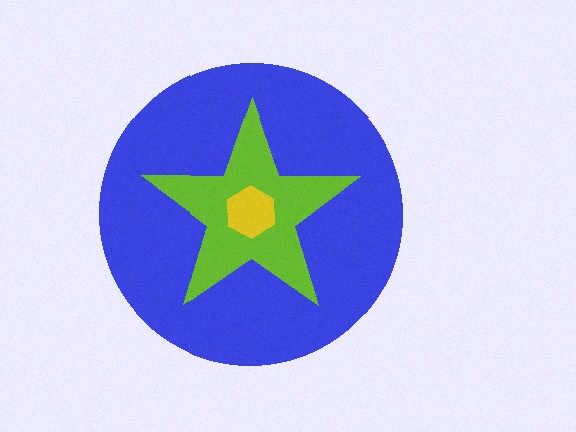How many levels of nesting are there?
3.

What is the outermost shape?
The blue circle.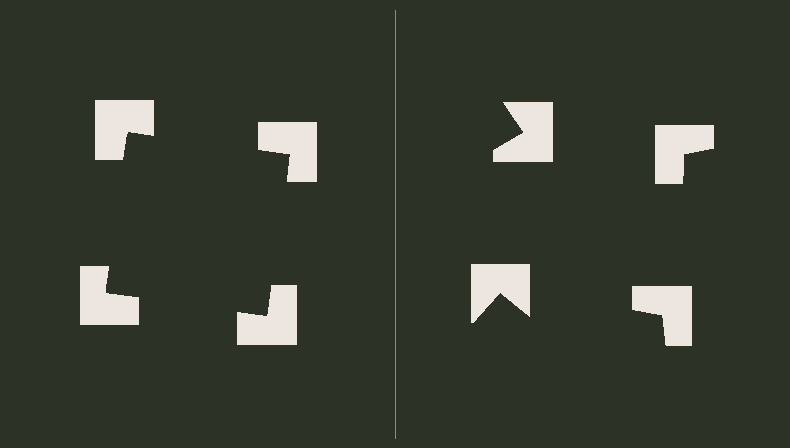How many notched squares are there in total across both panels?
8 — 4 on each side.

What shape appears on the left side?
An illusory square.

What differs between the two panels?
The notched squares are positioned identically on both sides; only the wedge orientations differ. On the left they align to a square; on the right they are misaligned.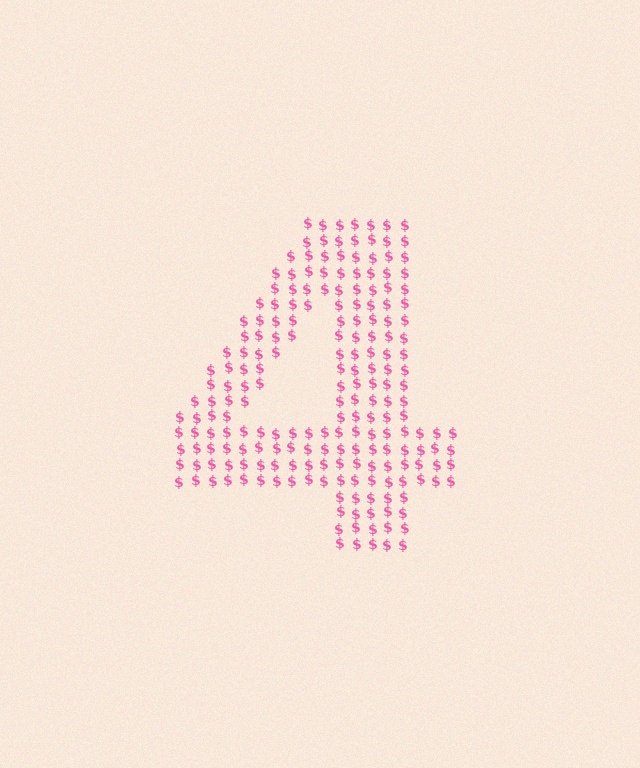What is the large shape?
The large shape is the digit 4.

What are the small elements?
The small elements are dollar signs.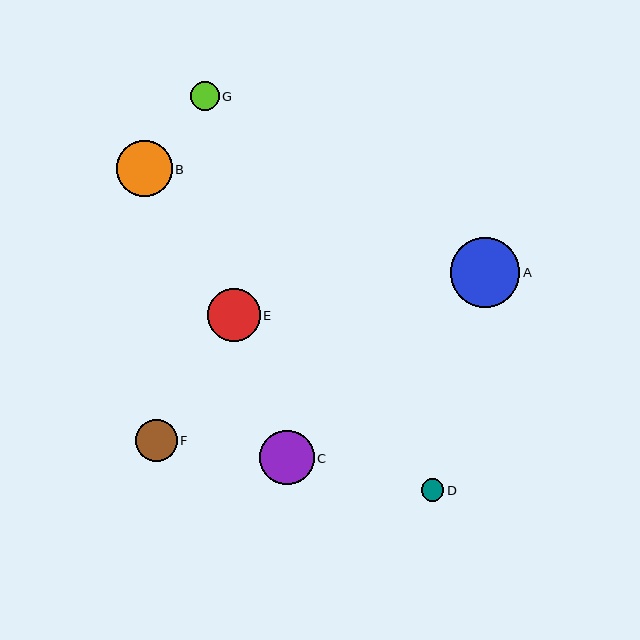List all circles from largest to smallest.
From largest to smallest: A, B, C, E, F, G, D.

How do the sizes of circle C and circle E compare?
Circle C and circle E are approximately the same size.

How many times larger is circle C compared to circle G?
Circle C is approximately 1.9 times the size of circle G.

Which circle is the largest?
Circle A is the largest with a size of approximately 70 pixels.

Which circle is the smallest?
Circle D is the smallest with a size of approximately 23 pixels.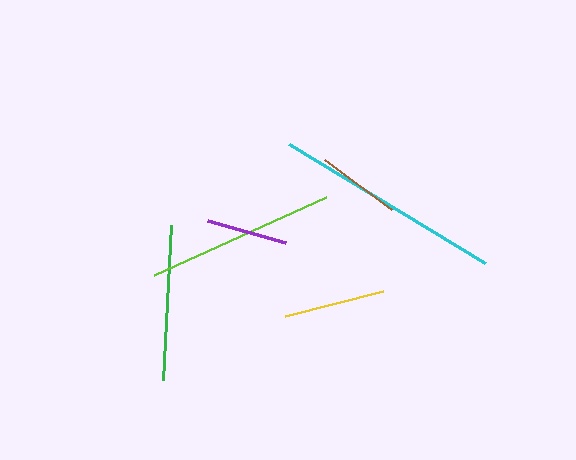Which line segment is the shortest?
The purple line is the shortest at approximately 82 pixels.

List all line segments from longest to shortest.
From longest to shortest: cyan, lime, green, yellow, brown, purple.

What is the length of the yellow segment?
The yellow segment is approximately 101 pixels long.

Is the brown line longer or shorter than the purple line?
The brown line is longer than the purple line.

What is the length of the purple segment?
The purple segment is approximately 82 pixels long.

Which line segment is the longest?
The cyan line is the longest at approximately 229 pixels.